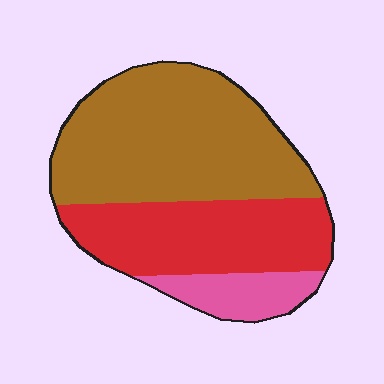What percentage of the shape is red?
Red takes up between a third and a half of the shape.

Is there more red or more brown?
Brown.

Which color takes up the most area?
Brown, at roughly 55%.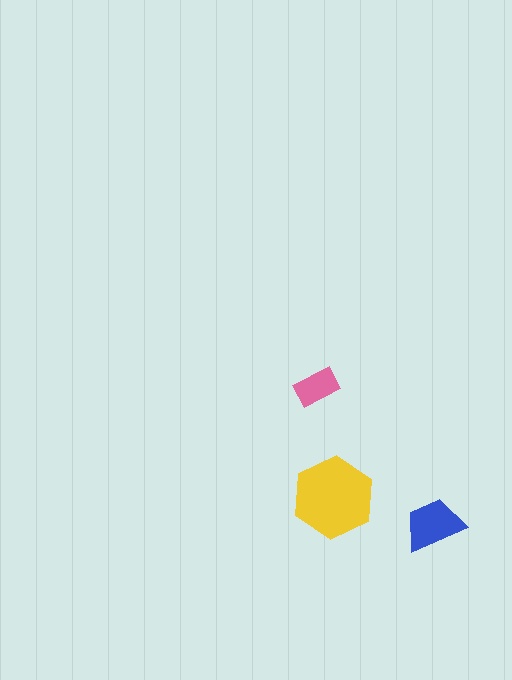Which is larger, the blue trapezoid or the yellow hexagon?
The yellow hexagon.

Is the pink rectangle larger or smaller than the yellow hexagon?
Smaller.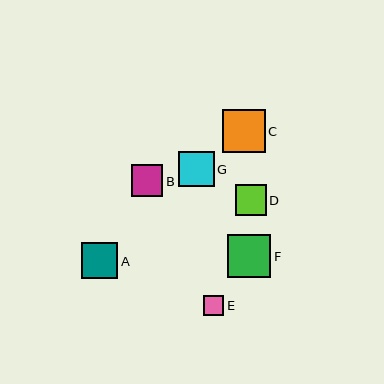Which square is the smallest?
Square E is the smallest with a size of approximately 20 pixels.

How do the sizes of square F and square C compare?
Square F and square C are approximately the same size.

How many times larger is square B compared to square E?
Square B is approximately 1.5 times the size of square E.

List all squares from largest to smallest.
From largest to smallest: F, C, A, G, B, D, E.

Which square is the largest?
Square F is the largest with a size of approximately 44 pixels.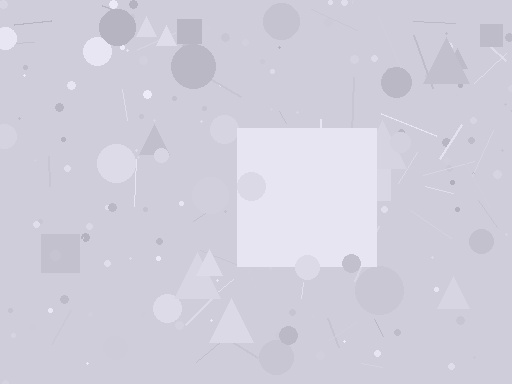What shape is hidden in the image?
A square is hidden in the image.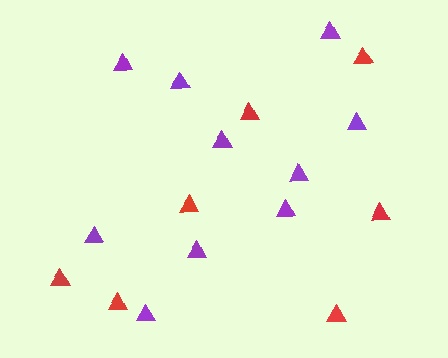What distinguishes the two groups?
There are 2 groups: one group of purple triangles (10) and one group of red triangles (7).